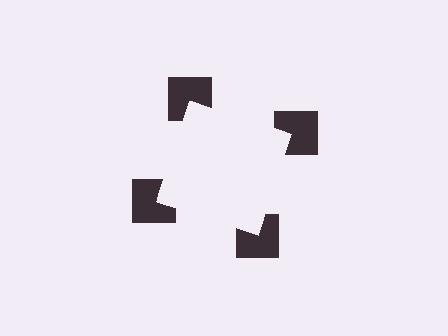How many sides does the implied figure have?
4 sides.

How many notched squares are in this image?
There are 4 — one at each vertex of the illusory square.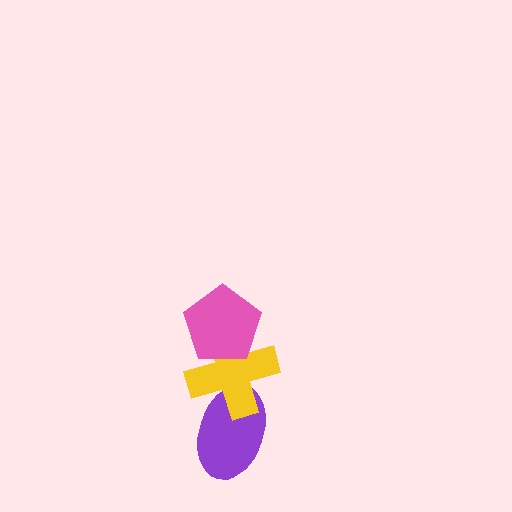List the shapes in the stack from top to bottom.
From top to bottom: the pink pentagon, the yellow cross, the purple ellipse.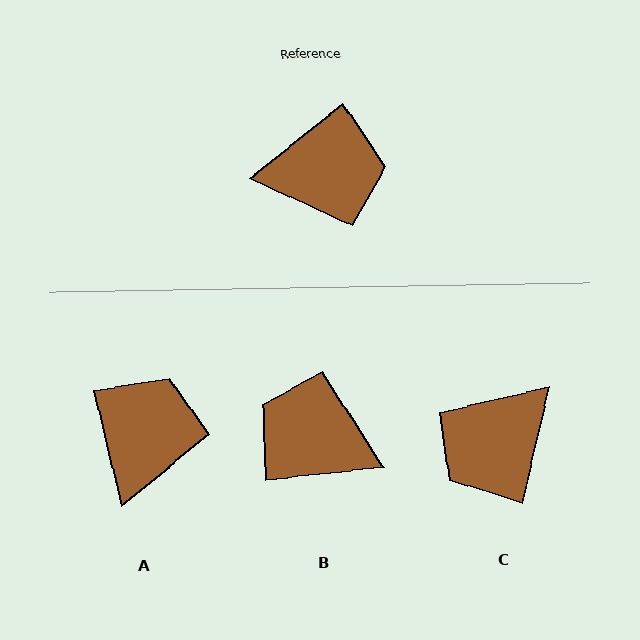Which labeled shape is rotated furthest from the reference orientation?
B, about 147 degrees away.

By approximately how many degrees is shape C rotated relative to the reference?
Approximately 142 degrees clockwise.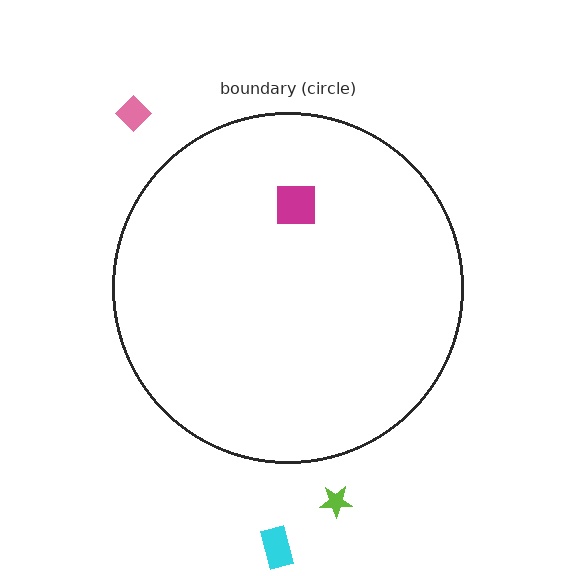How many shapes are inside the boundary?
1 inside, 3 outside.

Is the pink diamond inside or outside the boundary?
Outside.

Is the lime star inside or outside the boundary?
Outside.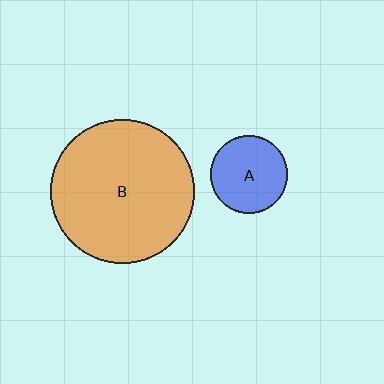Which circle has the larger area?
Circle B (orange).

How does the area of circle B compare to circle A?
Approximately 3.5 times.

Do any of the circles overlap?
No, none of the circles overlap.